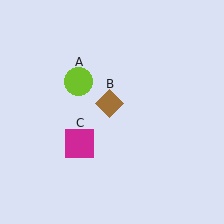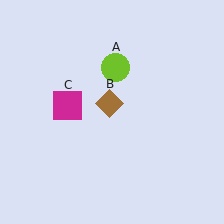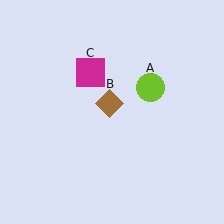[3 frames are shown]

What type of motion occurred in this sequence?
The lime circle (object A), magenta square (object C) rotated clockwise around the center of the scene.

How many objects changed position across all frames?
2 objects changed position: lime circle (object A), magenta square (object C).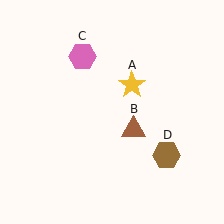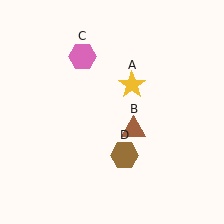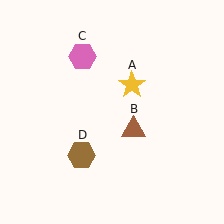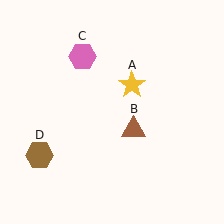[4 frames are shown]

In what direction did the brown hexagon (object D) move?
The brown hexagon (object D) moved left.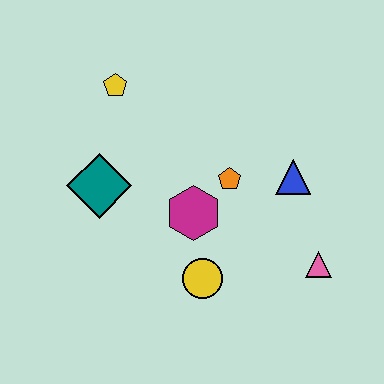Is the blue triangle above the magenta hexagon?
Yes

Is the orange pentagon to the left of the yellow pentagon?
No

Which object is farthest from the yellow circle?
The yellow pentagon is farthest from the yellow circle.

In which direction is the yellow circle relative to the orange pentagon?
The yellow circle is below the orange pentagon.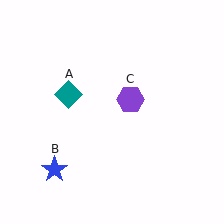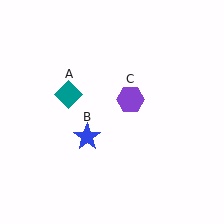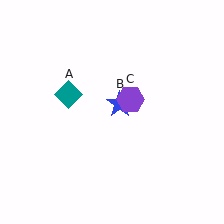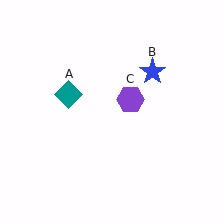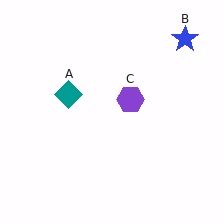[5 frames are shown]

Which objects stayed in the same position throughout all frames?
Teal diamond (object A) and purple hexagon (object C) remained stationary.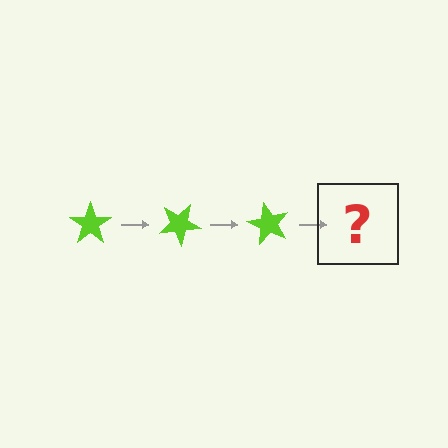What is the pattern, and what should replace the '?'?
The pattern is that the star rotates 30 degrees each step. The '?' should be a lime star rotated 90 degrees.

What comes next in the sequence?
The next element should be a lime star rotated 90 degrees.